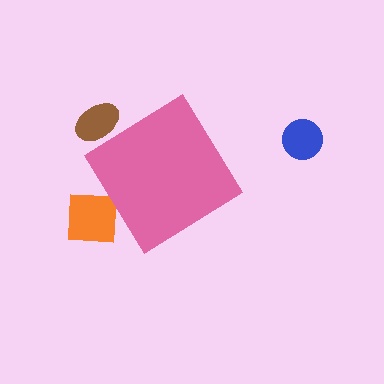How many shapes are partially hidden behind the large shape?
2 shapes are partially hidden.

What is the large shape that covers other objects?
A pink diamond.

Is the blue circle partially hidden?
No, the blue circle is fully visible.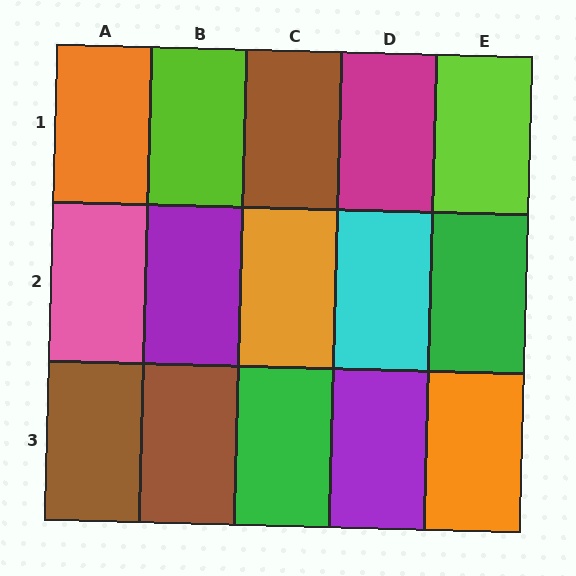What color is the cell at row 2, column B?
Purple.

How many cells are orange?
3 cells are orange.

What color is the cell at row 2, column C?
Orange.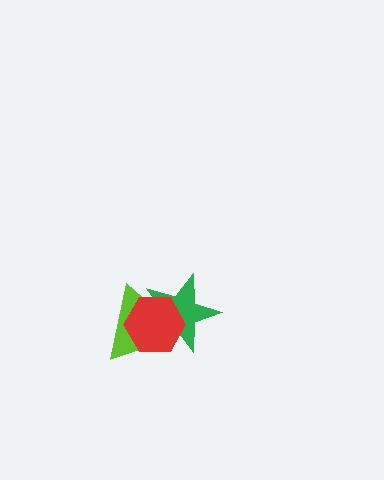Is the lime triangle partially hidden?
Yes, it is partially covered by another shape.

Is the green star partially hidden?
Yes, it is partially covered by another shape.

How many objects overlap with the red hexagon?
2 objects overlap with the red hexagon.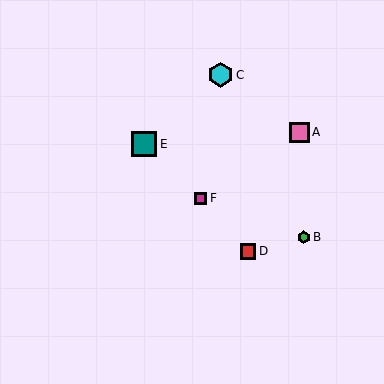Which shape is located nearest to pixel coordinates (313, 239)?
The green hexagon (labeled B) at (304, 237) is nearest to that location.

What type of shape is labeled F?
Shape F is a magenta square.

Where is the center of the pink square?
The center of the pink square is at (299, 132).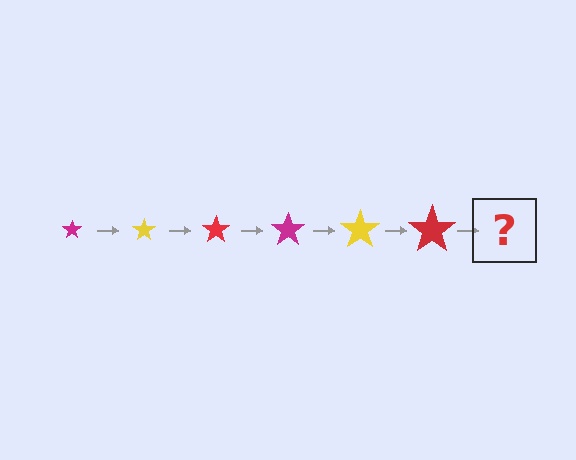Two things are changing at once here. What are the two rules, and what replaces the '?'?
The two rules are that the star grows larger each step and the color cycles through magenta, yellow, and red. The '?' should be a magenta star, larger than the previous one.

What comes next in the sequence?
The next element should be a magenta star, larger than the previous one.